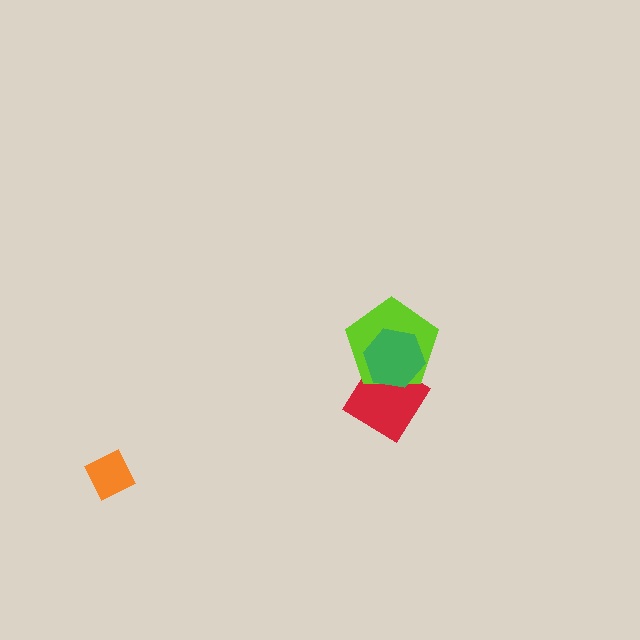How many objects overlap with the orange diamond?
0 objects overlap with the orange diamond.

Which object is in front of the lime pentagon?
The green hexagon is in front of the lime pentagon.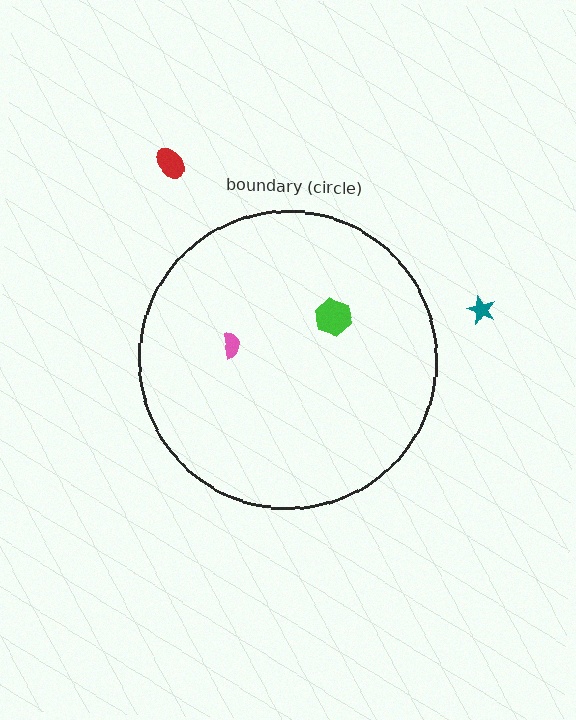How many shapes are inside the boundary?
2 inside, 2 outside.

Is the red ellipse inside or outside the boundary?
Outside.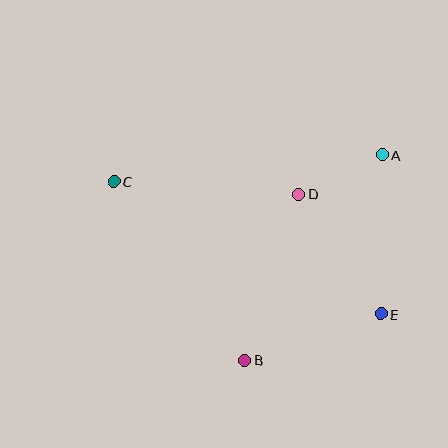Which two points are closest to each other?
Points A and D are closest to each other.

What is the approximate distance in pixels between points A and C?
The distance between A and C is approximately 269 pixels.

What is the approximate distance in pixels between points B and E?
The distance between B and E is approximately 144 pixels.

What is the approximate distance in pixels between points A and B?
The distance between A and B is approximately 247 pixels.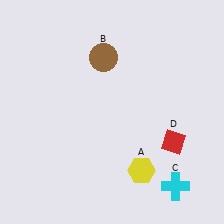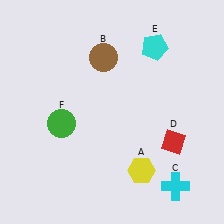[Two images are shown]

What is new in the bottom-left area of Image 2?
A green circle (F) was added in the bottom-left area of Image 2.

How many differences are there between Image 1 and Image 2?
There are 2 differences between the two images.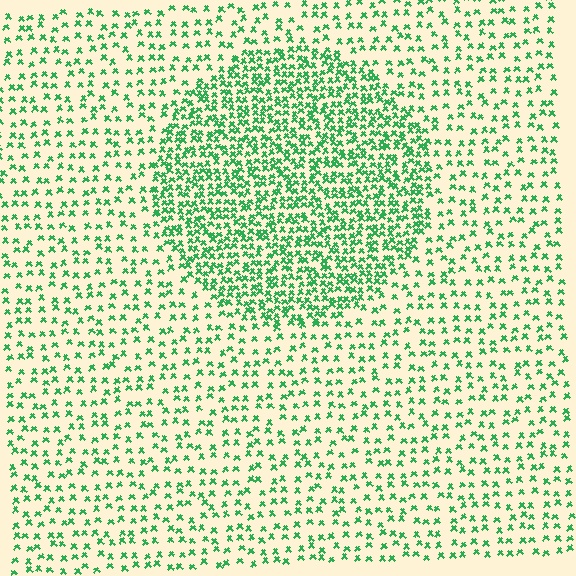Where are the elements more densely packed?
The elements are more densely packed inside the circle boundary.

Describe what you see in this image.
The image contains small green elements arranged at two different densities. A circle-shaped region is visible where the elements are more densely packed than the surrounding area.